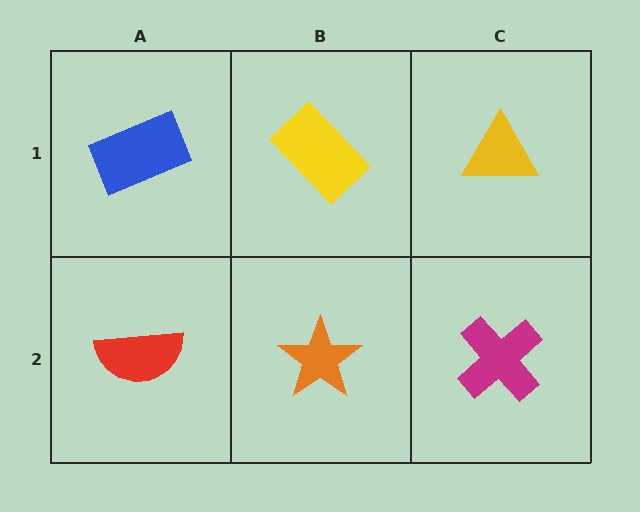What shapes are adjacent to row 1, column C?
A magenta cross (row 2, column C), a yellow rectangle (row 1, column B).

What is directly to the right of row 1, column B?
A yellow triangle.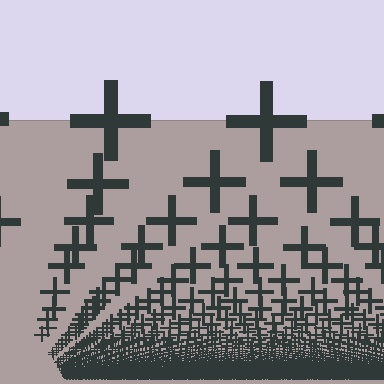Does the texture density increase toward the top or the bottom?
Density increases toward the bottom.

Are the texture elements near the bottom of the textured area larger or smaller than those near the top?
Smaller. The gradient is inverted — elements near the bottom are smaller and denser.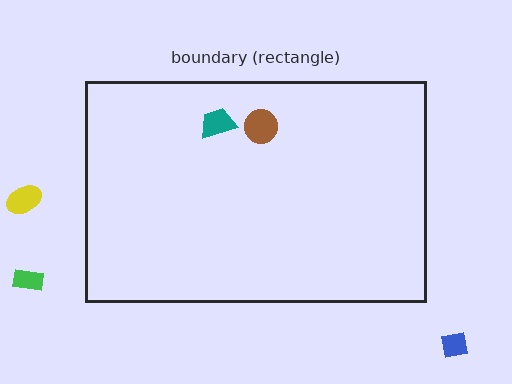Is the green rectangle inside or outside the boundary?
Outside.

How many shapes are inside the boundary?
2 inside, 3 outside.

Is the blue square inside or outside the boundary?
Outside.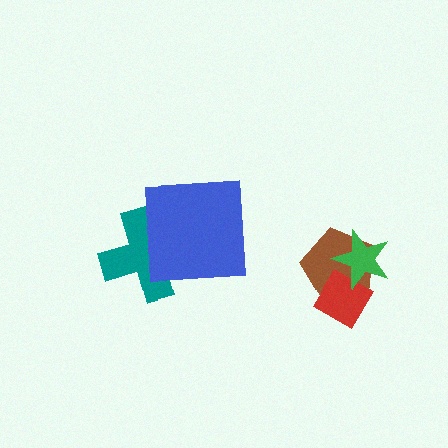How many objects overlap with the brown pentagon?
2 objects overlap with the brown pentagon.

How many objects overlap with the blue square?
1 object overlaps with the blue square.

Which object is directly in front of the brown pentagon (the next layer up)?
The red diamond is directly in front of the brown pentagon.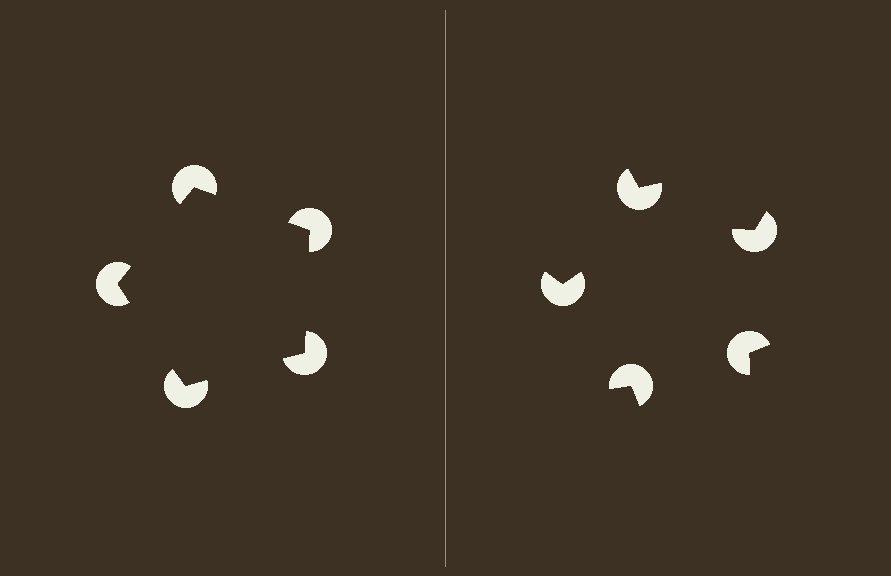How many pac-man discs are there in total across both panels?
10 — 5 on each side.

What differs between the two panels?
The pac-man discs are positioned identically on both sides; only the wedge orientations differ. On the left they align to a pentagon; on the right they are misaligned.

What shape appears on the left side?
An illusory pentagon.